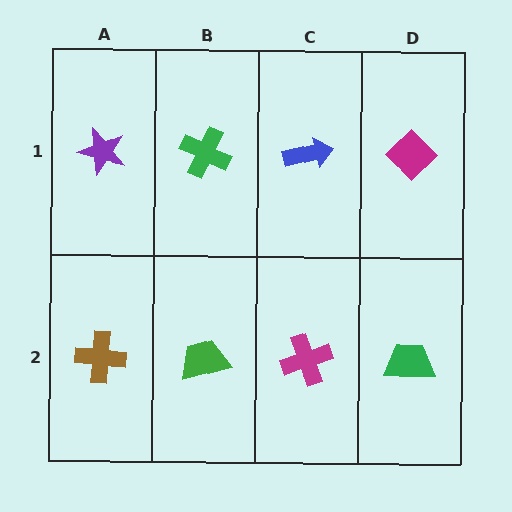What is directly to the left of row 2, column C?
A green trapezoid.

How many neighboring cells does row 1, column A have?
2.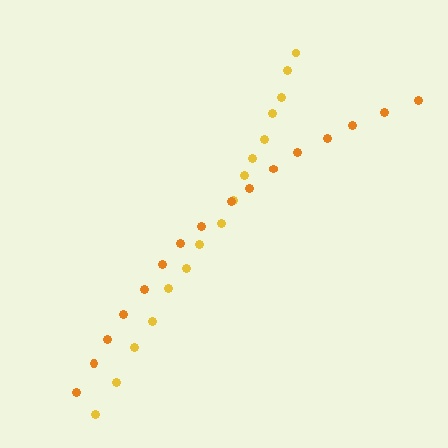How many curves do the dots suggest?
There are 2 distinct paths.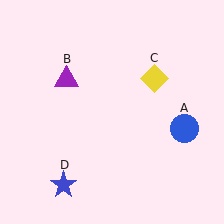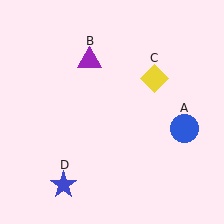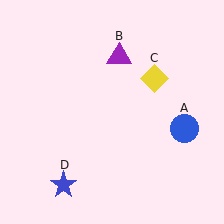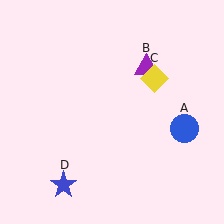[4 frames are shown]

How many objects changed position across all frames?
1 object changed position: purple triangle (object B).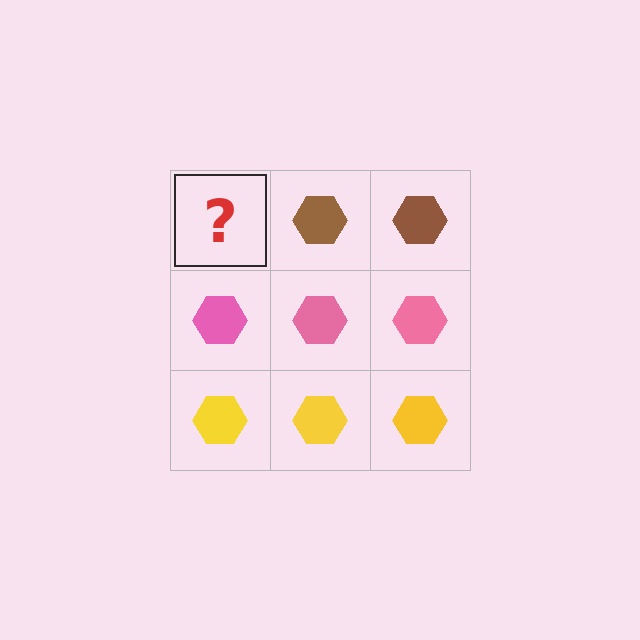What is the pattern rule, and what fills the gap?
The rule is that each row has a consistent color. The gap should be filled with a brown hexagon.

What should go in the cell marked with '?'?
The missing cell should contain a brown hexagon.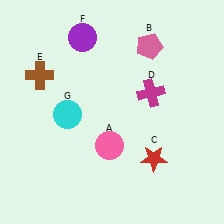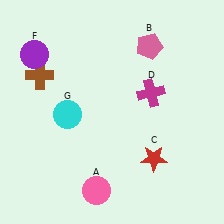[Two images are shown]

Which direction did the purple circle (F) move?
The purple circle (F) moved left.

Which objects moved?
The objects that moved are: the pink circle (A), the purple circle (F).